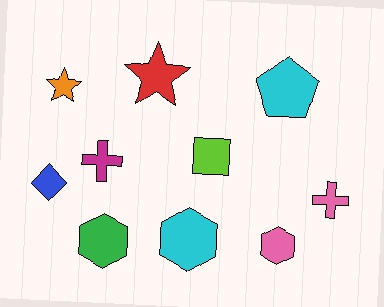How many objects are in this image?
There are 10 objects.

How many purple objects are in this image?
There are no purple objects.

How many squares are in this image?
There is 1 square.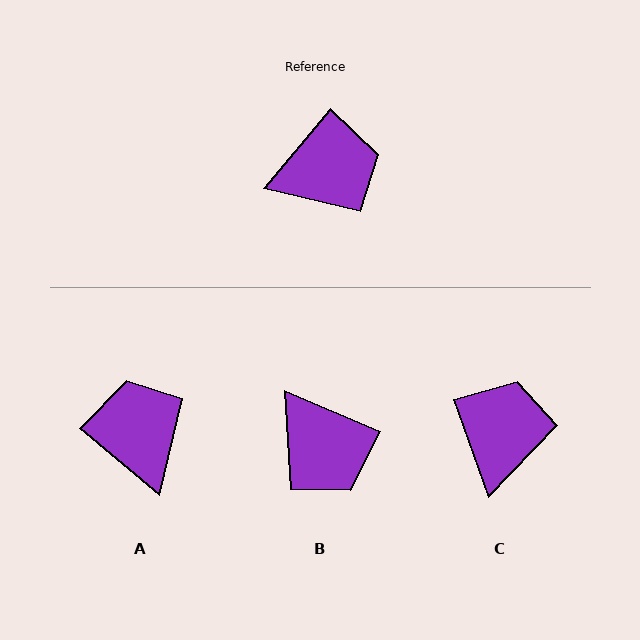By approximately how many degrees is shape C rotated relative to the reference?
Approximately 60 degrees counter-clockwise.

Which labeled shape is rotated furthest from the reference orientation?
A, about 90 degrees away.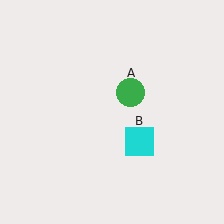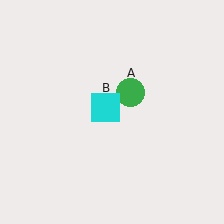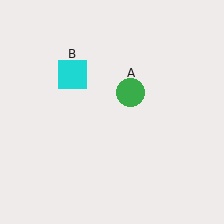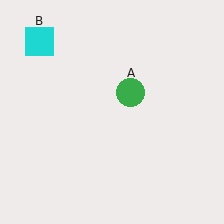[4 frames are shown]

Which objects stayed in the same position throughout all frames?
Green circle (object A) remained stationary.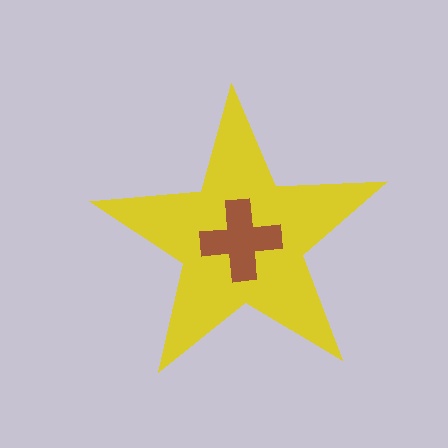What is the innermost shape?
The brown cross.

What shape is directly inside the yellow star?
The brown cross.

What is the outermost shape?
The yellow star.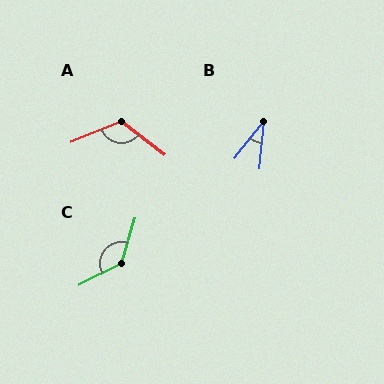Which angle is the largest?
C, at approximately 133 degrees.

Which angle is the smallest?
B, at approximately 33 degrees.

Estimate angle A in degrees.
Approximately 120 degrees.